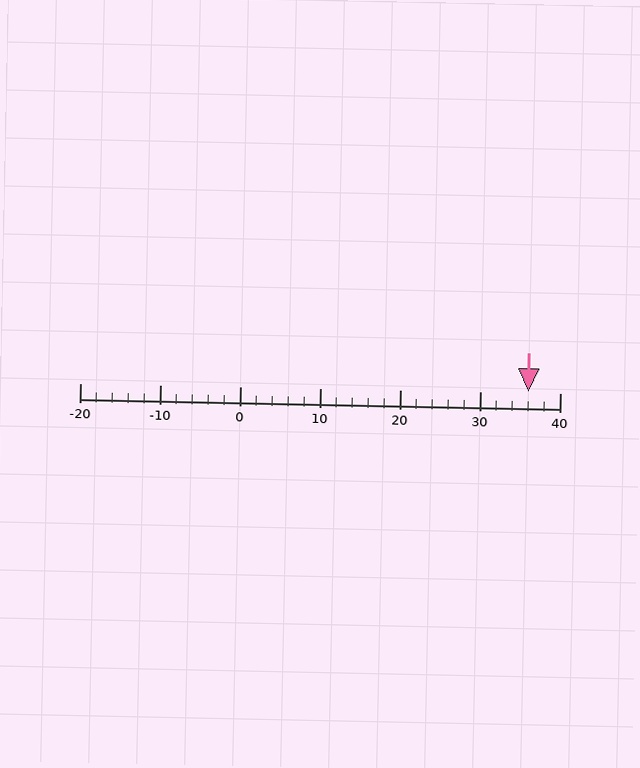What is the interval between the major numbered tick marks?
The major tick marks are spaced 10 units apart.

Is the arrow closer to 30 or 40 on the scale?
The arrow is closer to 40.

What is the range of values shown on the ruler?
The ruler shows values from -20 to 40.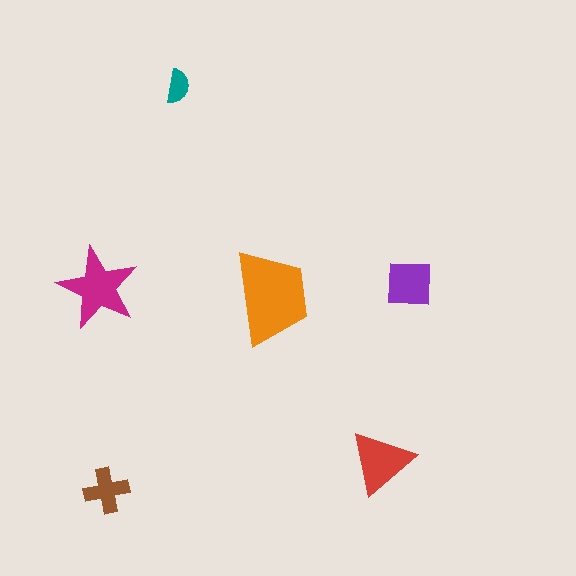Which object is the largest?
The orange trapezoid.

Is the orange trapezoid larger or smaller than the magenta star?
Larger.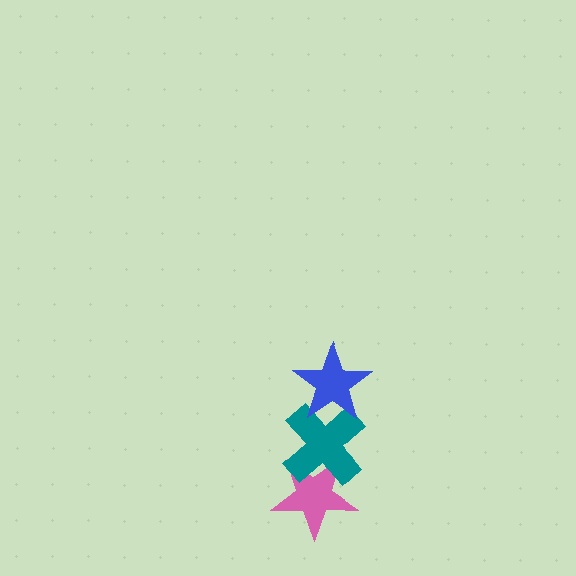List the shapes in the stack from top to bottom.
From top to bottom: the blue star, the teal cross, the pink star.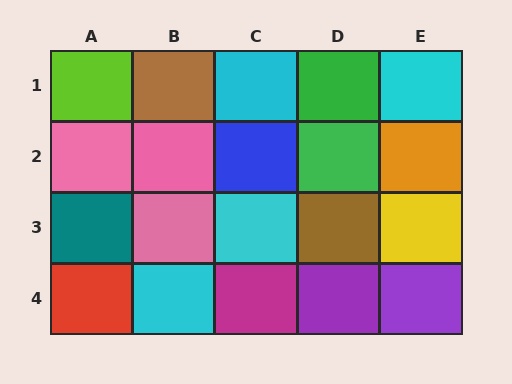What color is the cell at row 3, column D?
Brown.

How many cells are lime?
1 cell is lime.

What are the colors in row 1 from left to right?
Lime, brown, cyan, green, cyan.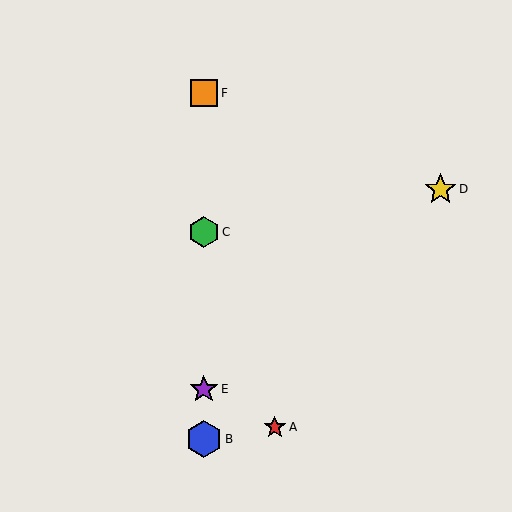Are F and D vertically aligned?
No, F is at x≈204 and D is at x≈440.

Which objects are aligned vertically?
Objects B, C, E, F are aligned vertically.